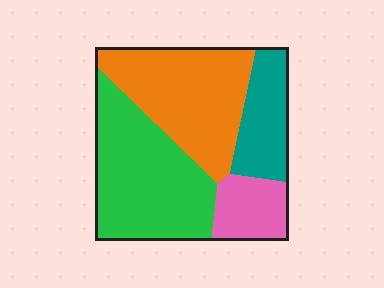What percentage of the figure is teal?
Teal covers roughly 15% of the figure.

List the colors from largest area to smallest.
From largest to smallest: green, orange, teal, pink.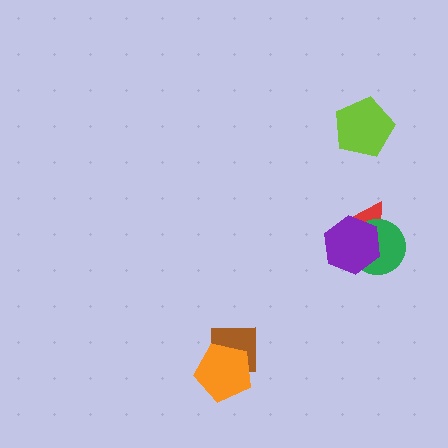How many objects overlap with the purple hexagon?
2 objects overlap with the purple hexagon.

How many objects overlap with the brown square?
1 object overlaps with the brown square.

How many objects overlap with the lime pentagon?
0 objects overlap with the lime pentagon.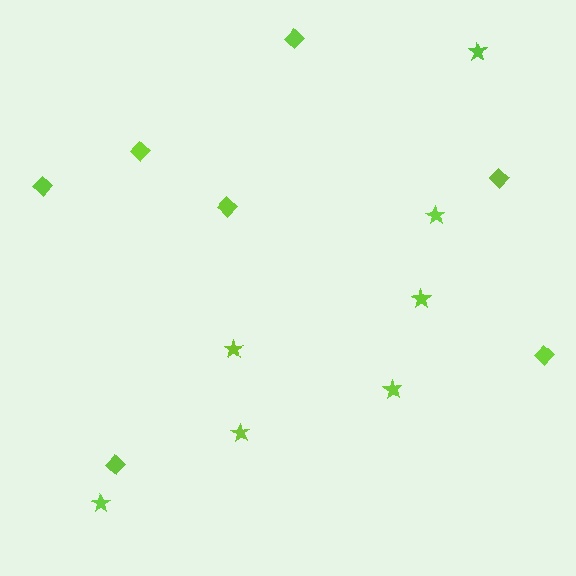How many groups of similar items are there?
There are 2 groups: one group of diamonds (7) and one group of stars (7).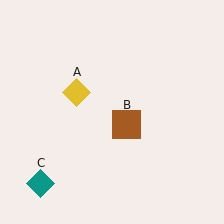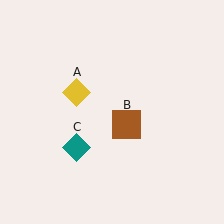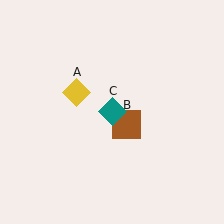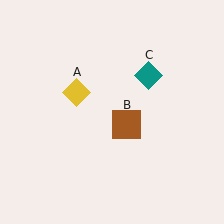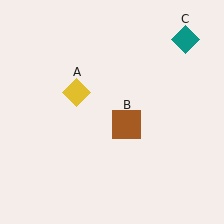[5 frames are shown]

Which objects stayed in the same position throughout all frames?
Yellow diamond (object A) and brown square (object B) remained stationary.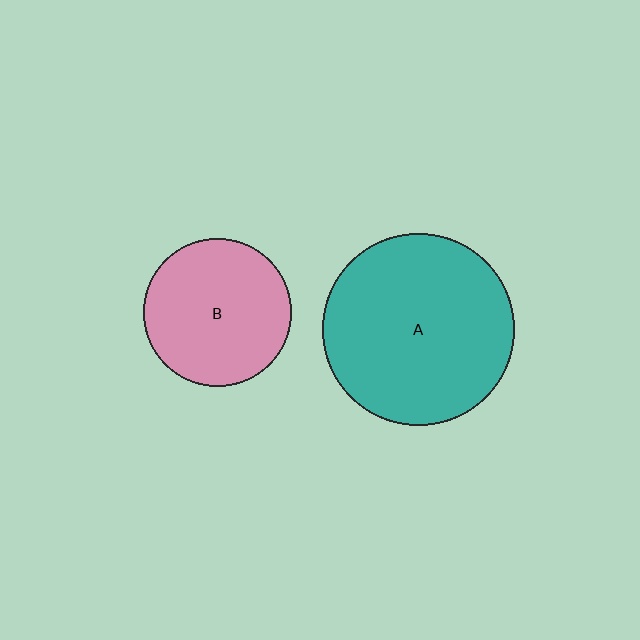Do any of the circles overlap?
No, none of the circles overlap.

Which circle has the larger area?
Circle A (teal).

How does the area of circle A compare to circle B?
Approximately 1.7 times.